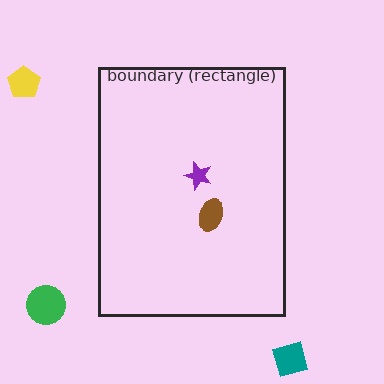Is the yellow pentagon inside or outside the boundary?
Outside.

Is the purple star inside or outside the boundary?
Inside.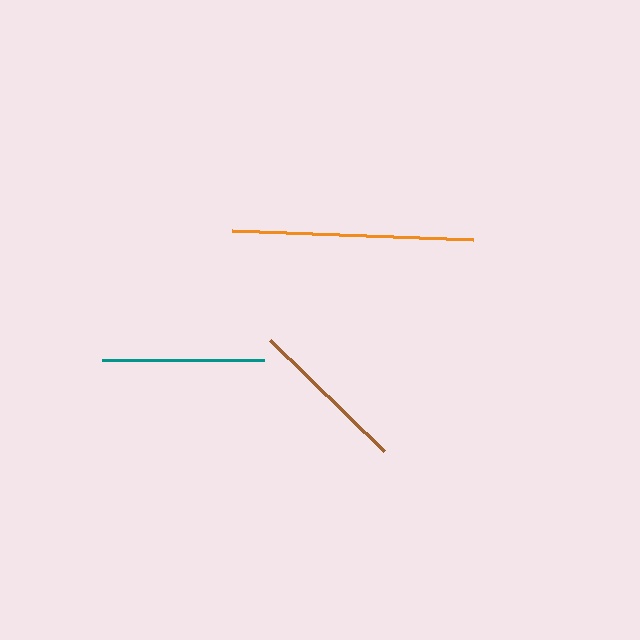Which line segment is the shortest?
The brown line is the shortest at approximately 158 pixels.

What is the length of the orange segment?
The orange segment is approximately 241 pixels long.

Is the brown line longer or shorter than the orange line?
The orange line is longer than the brown line.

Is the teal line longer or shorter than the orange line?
The orange line is longer than the teal line.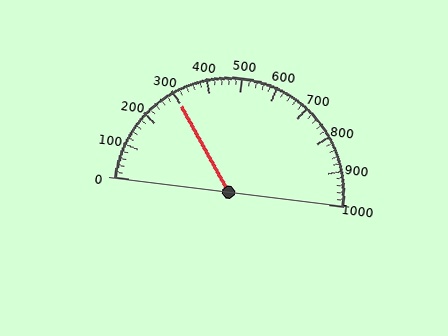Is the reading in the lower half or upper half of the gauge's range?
The reading is in the lower half of the range (0 to 1000).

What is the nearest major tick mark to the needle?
The nearest major tick mark is 300.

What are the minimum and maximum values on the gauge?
The gauge ranges from 0 to 1000.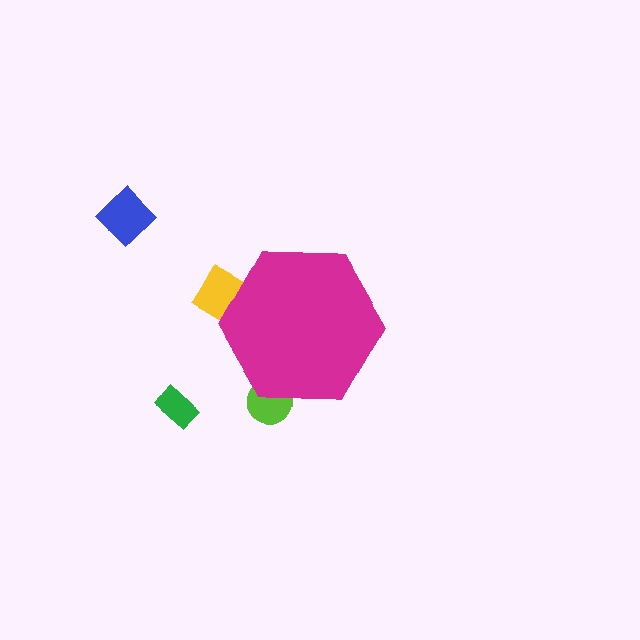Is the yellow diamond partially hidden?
Yes, the yellow diamond is partially hidden behind the magenta hexagon.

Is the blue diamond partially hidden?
No, the blue diamond is fully visible.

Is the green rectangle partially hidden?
No, the green rectangle is fully visible.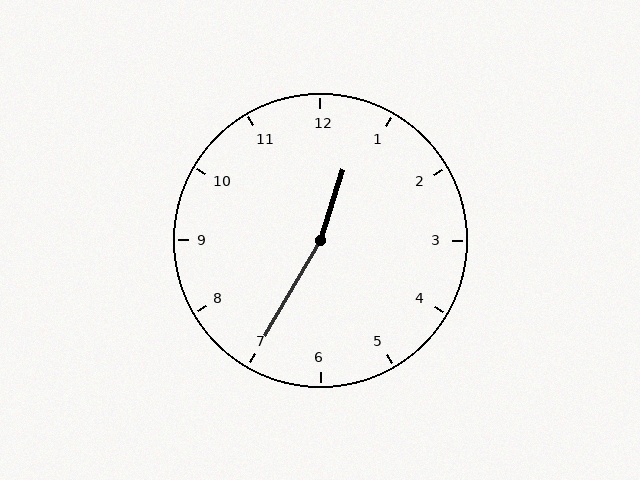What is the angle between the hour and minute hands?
Approximately 168 degrees.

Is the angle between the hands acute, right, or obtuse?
It is obtuse.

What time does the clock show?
12:35.